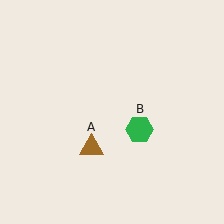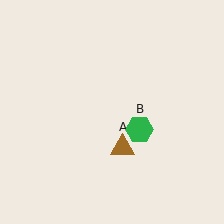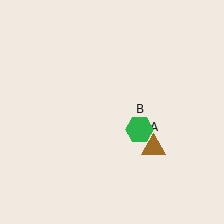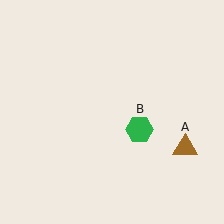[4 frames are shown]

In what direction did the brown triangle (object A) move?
The brown triangle (object A) moved right.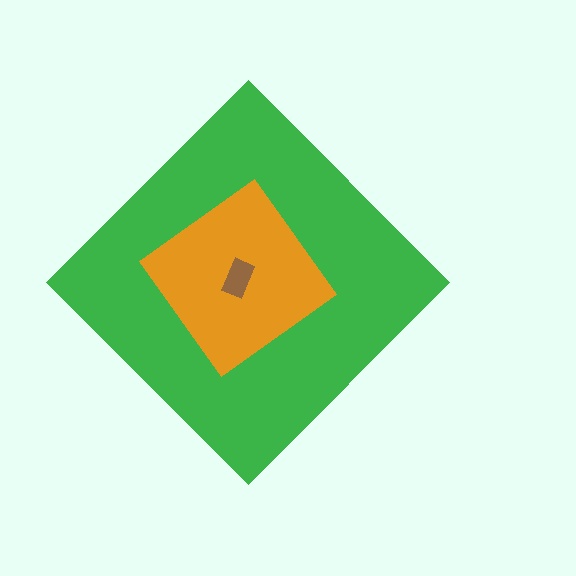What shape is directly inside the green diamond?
The orange diamond.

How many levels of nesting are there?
3.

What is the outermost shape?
The green diamond.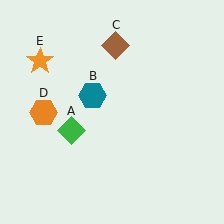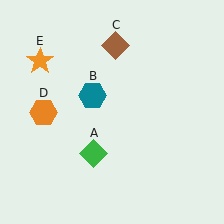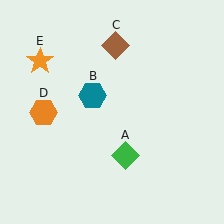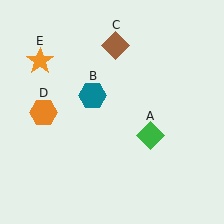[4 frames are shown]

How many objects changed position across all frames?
1 object changed position: green diamond (object A).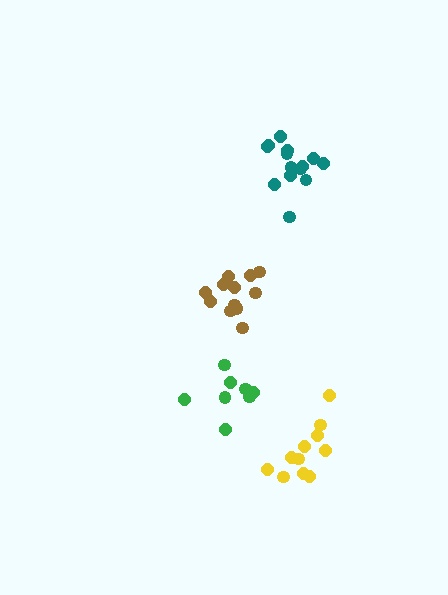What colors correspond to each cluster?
The clusters are colored: yellow, green, teal, brown.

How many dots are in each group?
Group 1: 11 dots, Group 2: 8 dots, Group 3: 14 dots, Group 4: 12 dots (45 total).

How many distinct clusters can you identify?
There are 4 distinct clusters.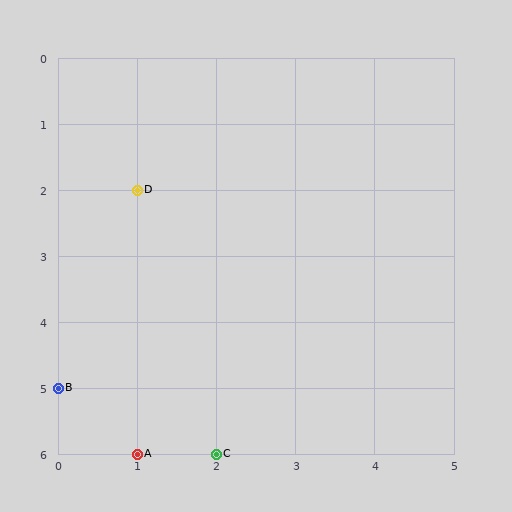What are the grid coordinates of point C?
Point C is at grid coordinates (2, 6).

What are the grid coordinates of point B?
Point B is at grid coordinates (0, 5).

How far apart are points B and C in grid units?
Points B and C are 2 columns and 1 row apart (about 2.2 grid units diagonally).